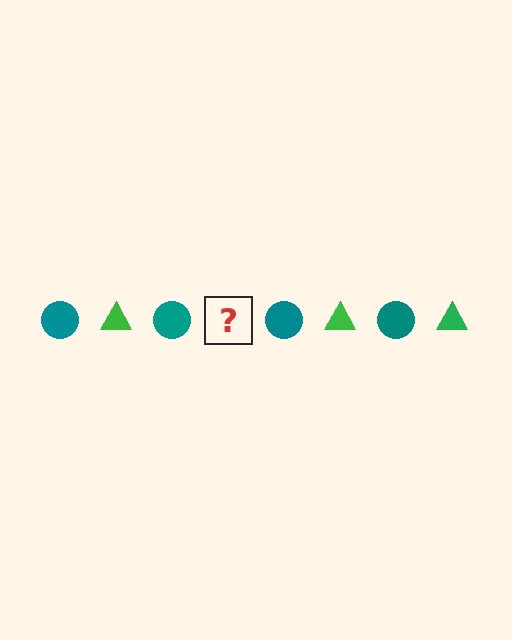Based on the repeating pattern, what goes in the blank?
The blank should be a green triangle.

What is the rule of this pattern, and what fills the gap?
The rule is that the pattern alternates between teal circle and green triangle. The gap should be filled with a green triangle.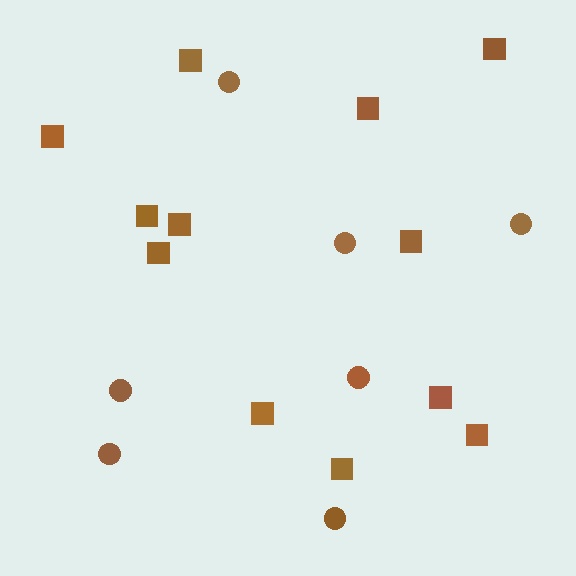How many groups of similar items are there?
There are 2 groups: one group of circles (7) and one group of squares (12).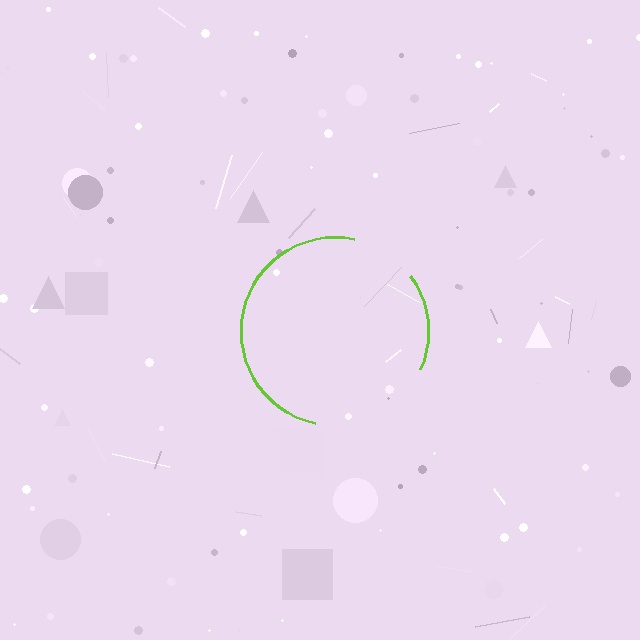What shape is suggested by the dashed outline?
The dashed outline suggests a circle.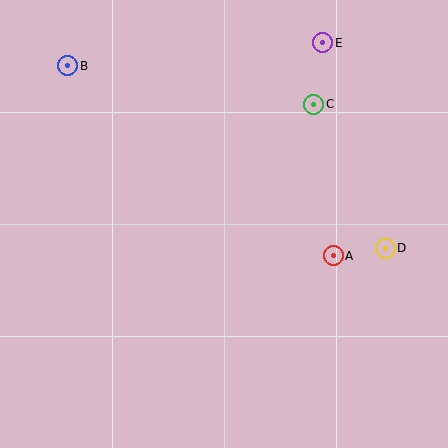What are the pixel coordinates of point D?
Point D is at (385, 248).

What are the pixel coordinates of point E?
Point E is at (323, 43).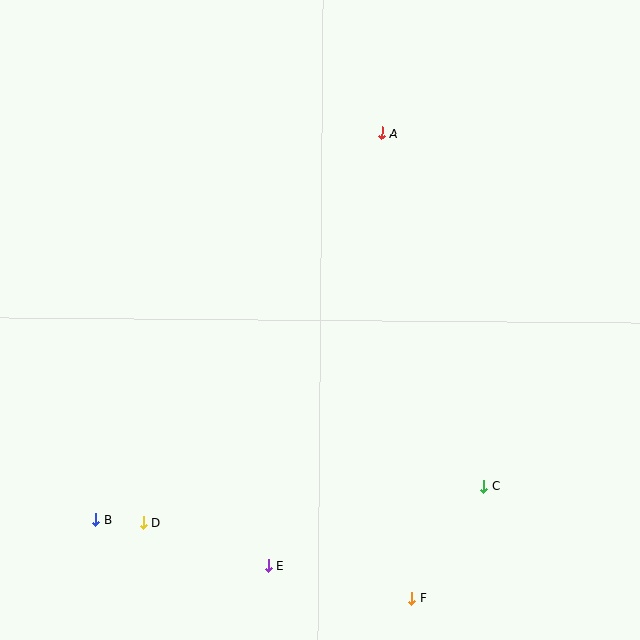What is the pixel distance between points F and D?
The distance between F and D is 278 pixels.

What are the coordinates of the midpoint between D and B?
The midpoint between D and B is at (120, 521).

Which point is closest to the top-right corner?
Point A is closest to the top-right corner.